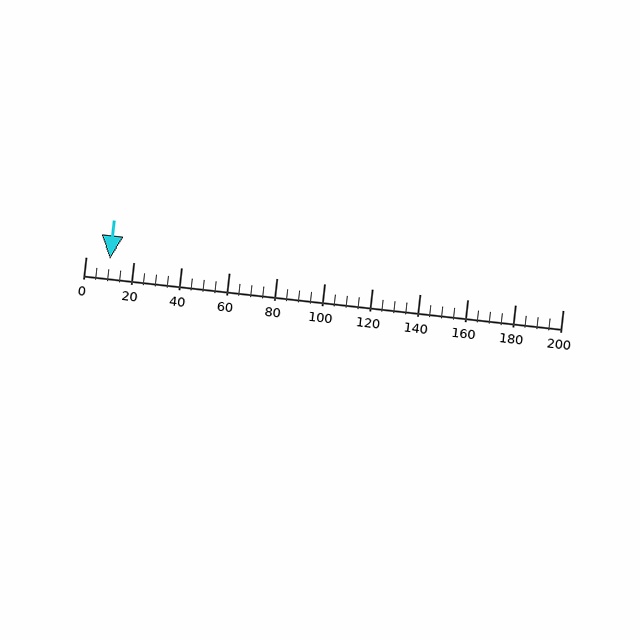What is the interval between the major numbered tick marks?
The major tick marks are spaced 20 units apart.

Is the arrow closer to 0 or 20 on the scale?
The arrow is closer to 20.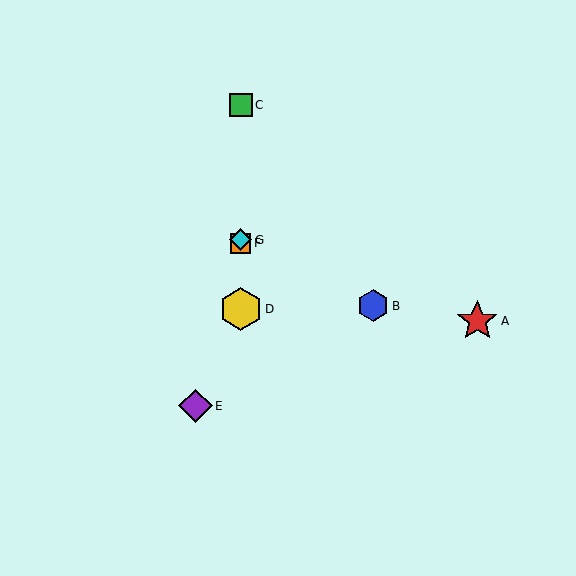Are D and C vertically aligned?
Yes, both are at x≈241.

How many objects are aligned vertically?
4 objects (C, D, F, G) are aligned vertically.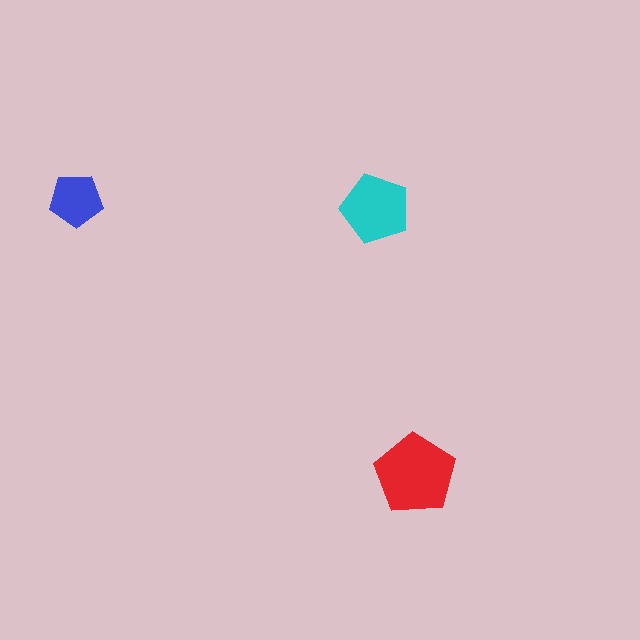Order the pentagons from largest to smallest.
the red one, the cyan one, the blue one.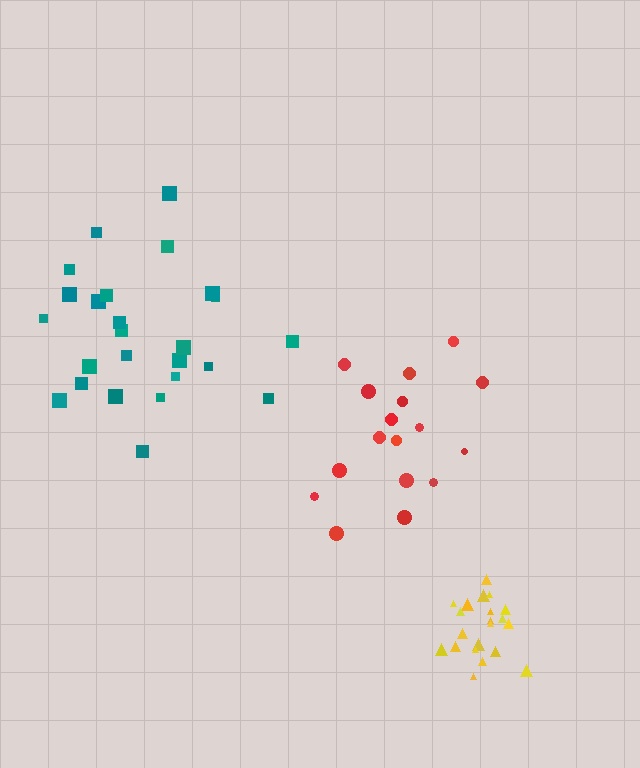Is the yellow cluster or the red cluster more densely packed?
Yellow.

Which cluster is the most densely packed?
Yellow.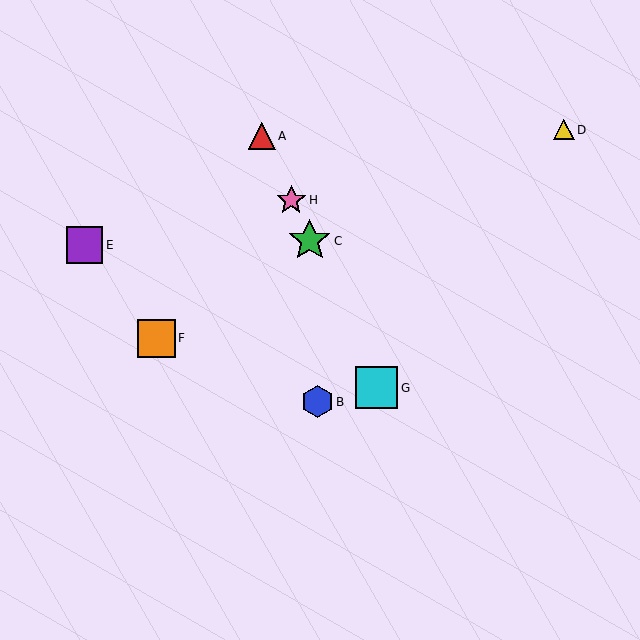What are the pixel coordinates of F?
Object F is at (156, 338).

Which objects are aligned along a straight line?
Objects A, C, G, H are aligned along a straight line.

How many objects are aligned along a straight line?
4 objects (A, C, G, H) are aligned along a straight line.